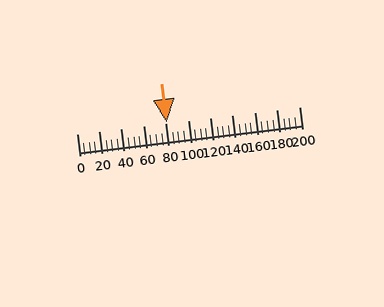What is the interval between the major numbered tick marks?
The major tick marks are spaced 20 units apart.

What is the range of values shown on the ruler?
The ruler shows values from 0 to 200.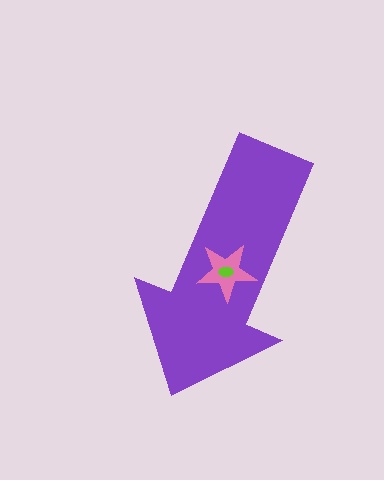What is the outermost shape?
The purple arrow.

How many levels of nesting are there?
3.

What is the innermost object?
The lime ellipse.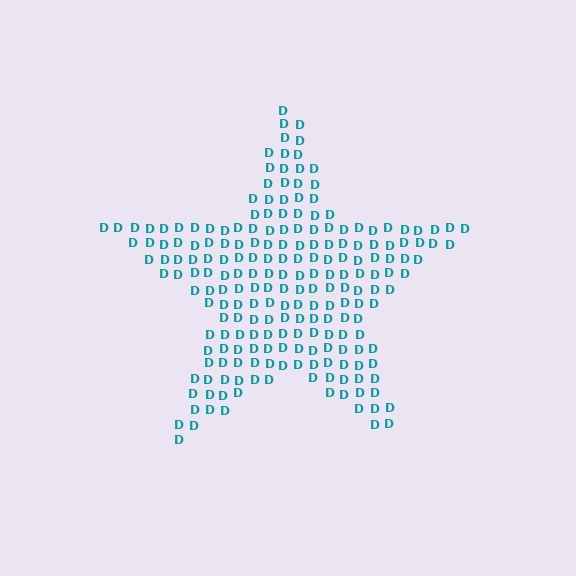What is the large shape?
The large shape is a star.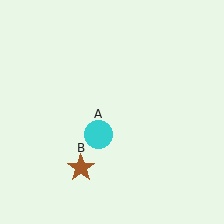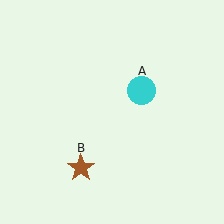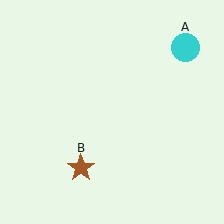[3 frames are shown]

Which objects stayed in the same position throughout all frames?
Brown star (object B) remained stationary.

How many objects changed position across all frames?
1 object changed position: cyan circle (object A).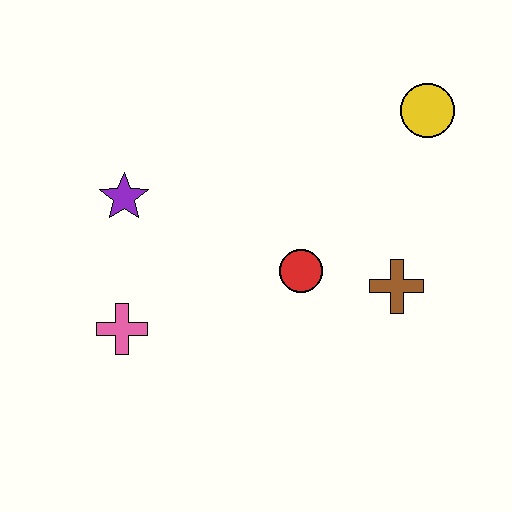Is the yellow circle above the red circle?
Yes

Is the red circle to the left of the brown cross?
Yes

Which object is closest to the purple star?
The pink cross is closest to the purple star.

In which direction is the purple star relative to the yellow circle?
The purple star is to the left of the yellow circle.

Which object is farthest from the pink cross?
The yellow circle is farthest from the pink cross.